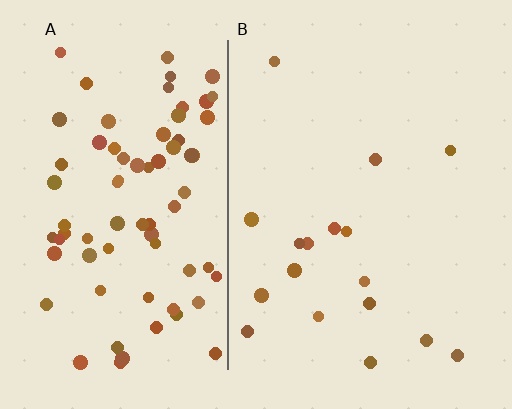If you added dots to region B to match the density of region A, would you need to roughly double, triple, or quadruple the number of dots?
Approximately quadruple.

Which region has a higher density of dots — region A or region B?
A (the left).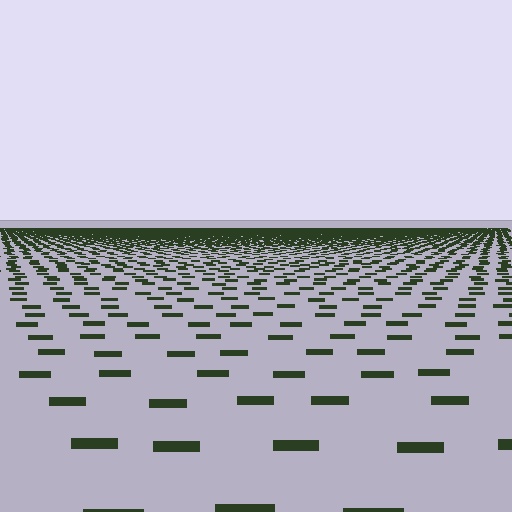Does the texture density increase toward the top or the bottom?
Density increases toward the top.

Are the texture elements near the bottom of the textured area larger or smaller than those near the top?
Larger. Near the bottom, elements are closer to the viewer and appear at a bigger on-screen size.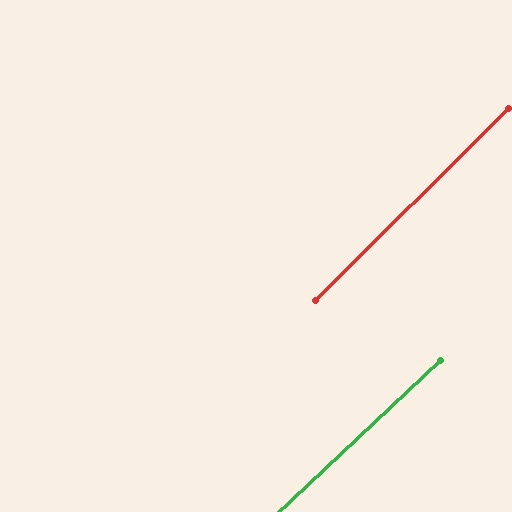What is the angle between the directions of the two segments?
Approximately 2 degrees.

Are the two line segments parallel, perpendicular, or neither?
Parallel — their directions differ by only 1.7°.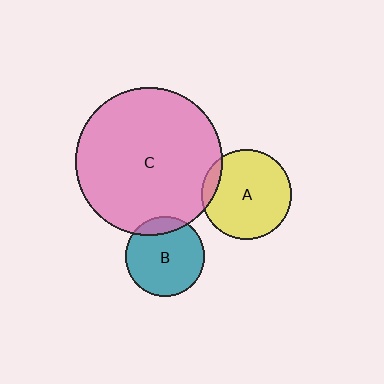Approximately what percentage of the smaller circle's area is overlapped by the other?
Approximately 10%.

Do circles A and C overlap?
Yes.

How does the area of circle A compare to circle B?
Approximately 1.3 times.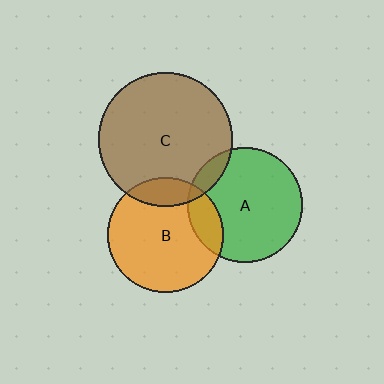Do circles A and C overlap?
Yes.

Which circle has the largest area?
Circle C (brown).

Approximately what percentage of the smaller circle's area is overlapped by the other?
Approximately 10%.